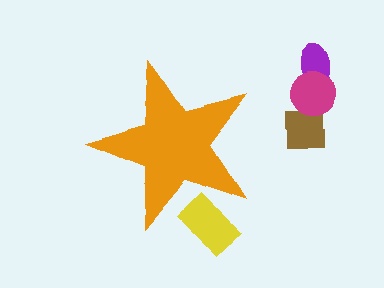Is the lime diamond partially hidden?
Yes, the lime diamond is partially hidden behind the orange star.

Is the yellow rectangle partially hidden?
Yes, the yellow rectangle is partially hidden behind the orange star.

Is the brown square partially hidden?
No, the brown square is fully visible.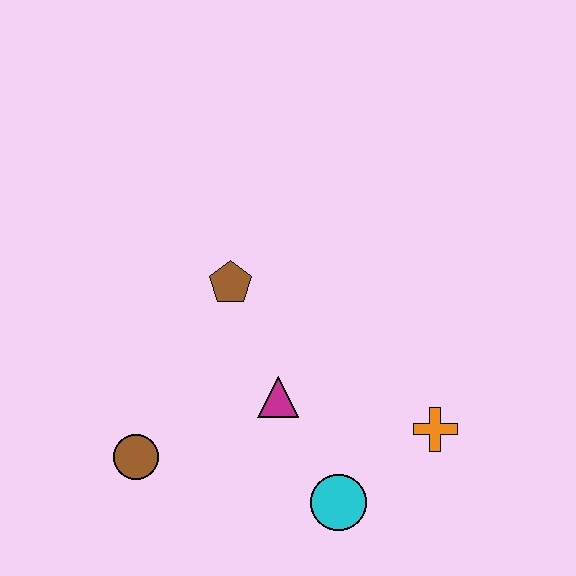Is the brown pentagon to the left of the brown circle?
No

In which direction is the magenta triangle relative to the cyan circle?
The magenta triangle is above the cyan circle.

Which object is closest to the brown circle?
The magenta triangle is closest to the brown circle.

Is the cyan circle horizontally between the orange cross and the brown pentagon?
Yes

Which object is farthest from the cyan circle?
The brown pentagon is farthest from the cyan circle.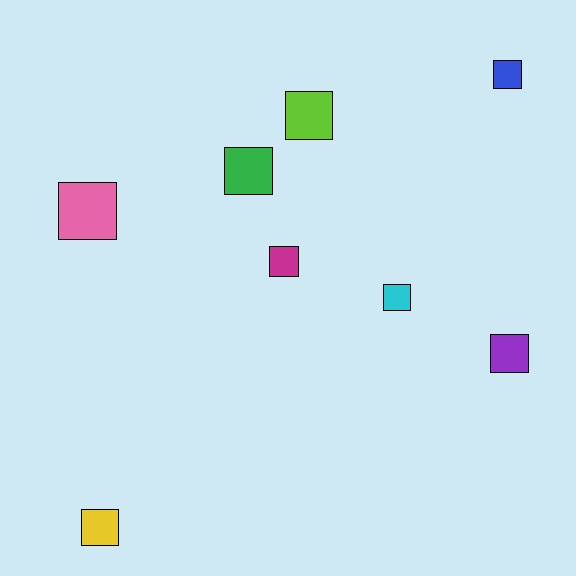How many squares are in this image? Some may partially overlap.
There are 8 squares.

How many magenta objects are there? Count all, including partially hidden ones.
There is 1 magenta object.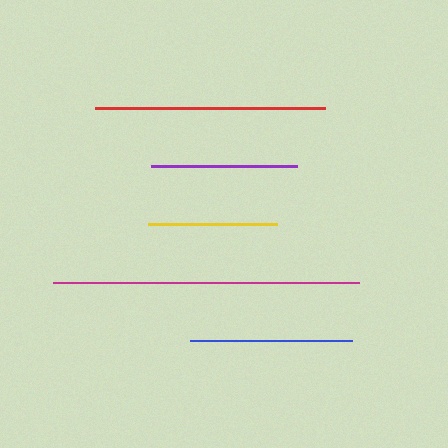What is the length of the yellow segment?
The yellow segment is approximately 129 pixels long.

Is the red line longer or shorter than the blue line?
The red line is longer than the blue line.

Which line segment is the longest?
The magenta line is the longest at approximately 306 pixels.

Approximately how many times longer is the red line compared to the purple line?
The red line is approximately 1.6 times the length of the purple line.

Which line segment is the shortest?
The yellow line is the shortest at approximately 129 pixels.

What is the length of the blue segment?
The blue segment is approximately 161 pixels long.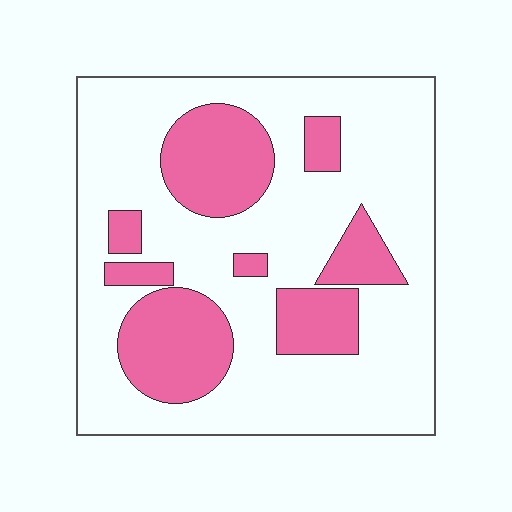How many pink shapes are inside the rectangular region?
8.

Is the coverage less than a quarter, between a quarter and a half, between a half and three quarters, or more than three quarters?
Between a quarter and a half.